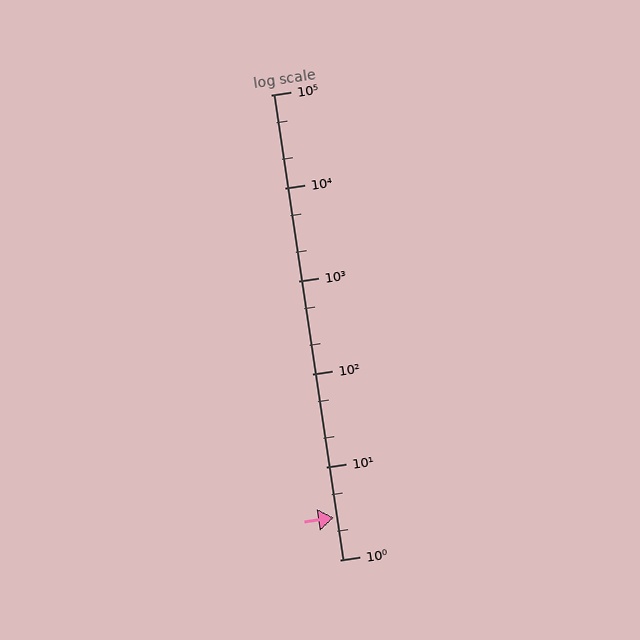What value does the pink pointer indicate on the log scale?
The pointer indicates approximately 2.8.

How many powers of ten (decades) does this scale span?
The scale spans 5 decades, from 1 to 100000.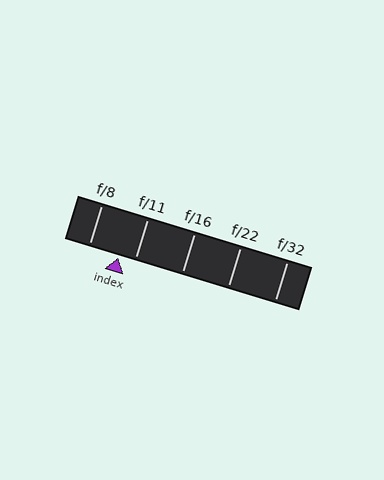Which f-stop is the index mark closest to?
The index mark is closest to f/11.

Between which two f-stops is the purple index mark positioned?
The index mark is between f/8 and f/11.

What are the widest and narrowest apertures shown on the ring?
The widest aperture shown is f/8 and the narrowest is f/32.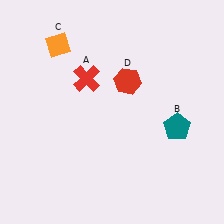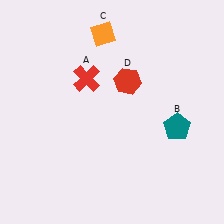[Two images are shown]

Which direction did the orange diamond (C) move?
The orange diamond (C) moved right.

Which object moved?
The orange diamond (C) moved right.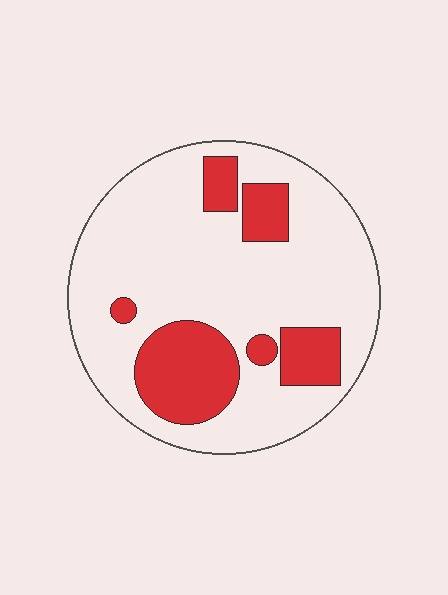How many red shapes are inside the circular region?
6.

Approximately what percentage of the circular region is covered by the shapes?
Approximately 25%.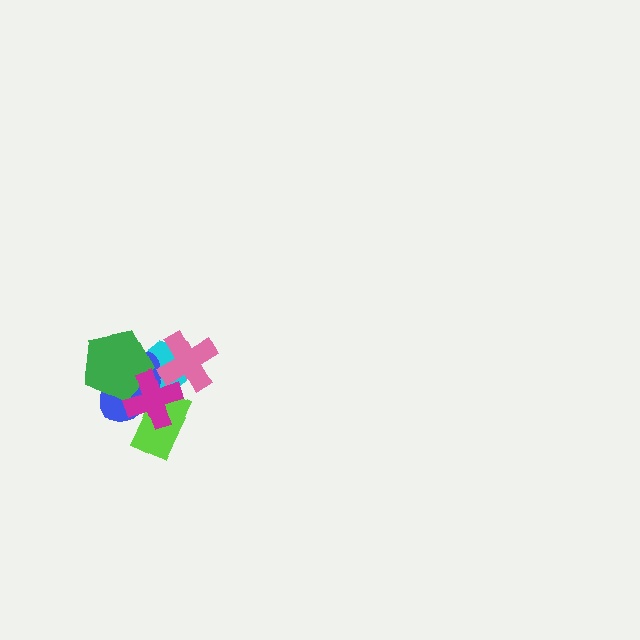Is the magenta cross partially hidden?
No, no other shape covers it.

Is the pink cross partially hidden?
Yes, it is partially covered by another shape.